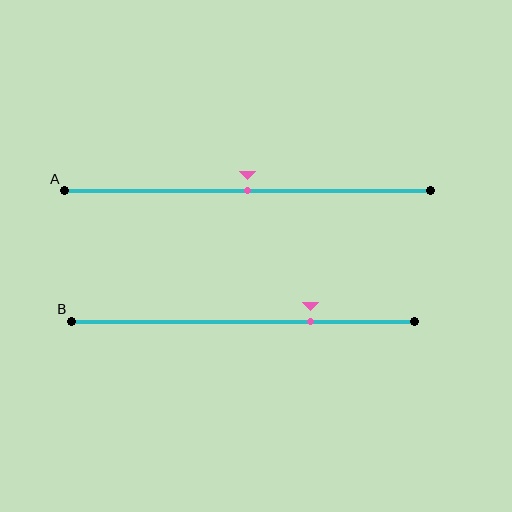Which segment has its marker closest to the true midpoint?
Segment A has its marker closest to the true midpoint.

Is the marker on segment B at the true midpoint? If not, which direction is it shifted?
No, the marker on segment B is shifted to the right by about 20% of the segment length.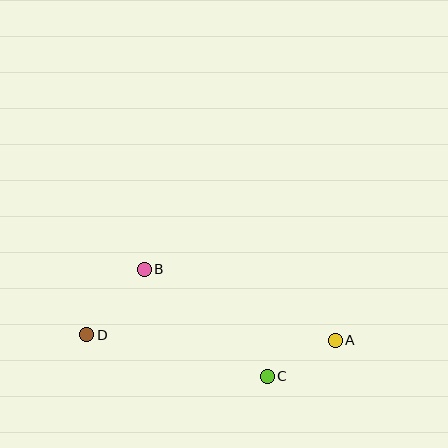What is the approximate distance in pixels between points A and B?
The distance between A and B is approximately 204 pixels.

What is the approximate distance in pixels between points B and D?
The distance between B and D is approximately 87 pixels.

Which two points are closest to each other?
Points A and C are closest to each other.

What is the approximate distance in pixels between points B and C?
The distance between B and C is approximately 163 pixels.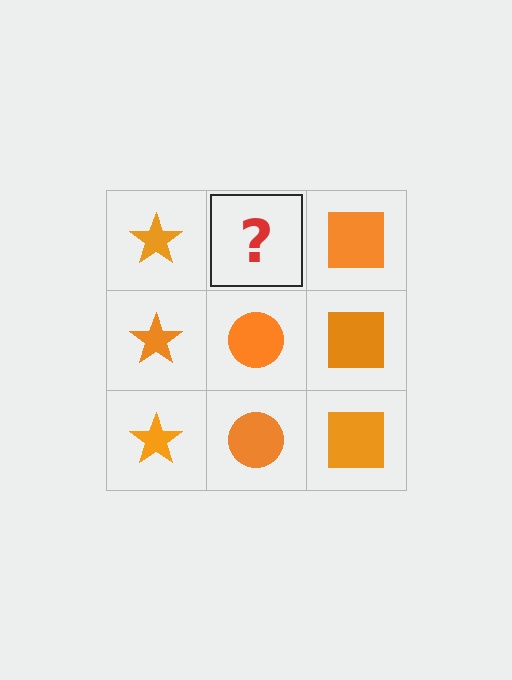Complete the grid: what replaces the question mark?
The question mark should be replaced with an orange circle.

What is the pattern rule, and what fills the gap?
The rule is that each column has a consistent shape. The gap should be filled with an orange circle.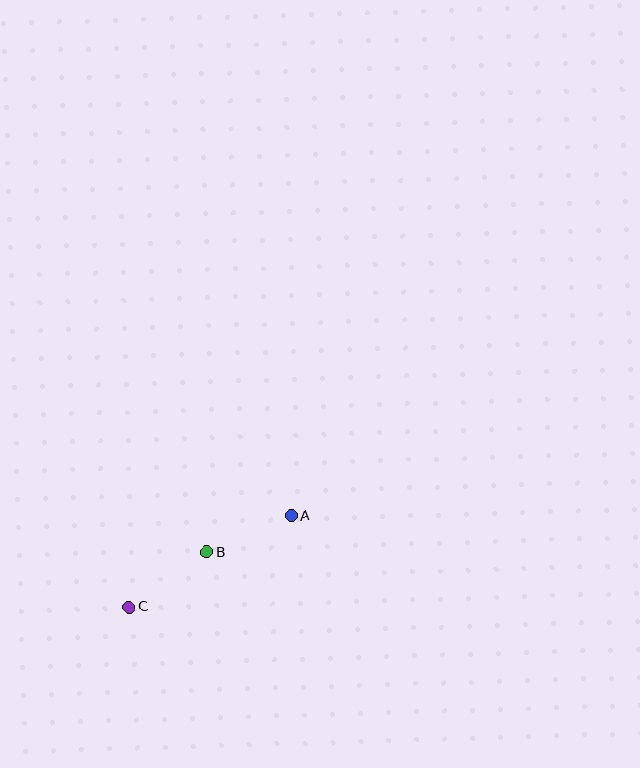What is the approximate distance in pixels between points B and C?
The distance between B and C is approximately 95 pixels.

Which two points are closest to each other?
Points A and B are closest to each other.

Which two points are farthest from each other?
Points A and C are farthest from each other.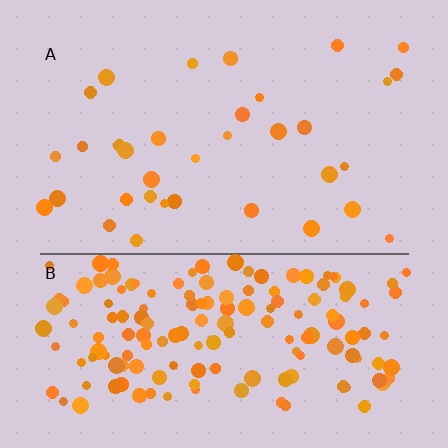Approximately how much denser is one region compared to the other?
Approximately 4.9× — region B over region A.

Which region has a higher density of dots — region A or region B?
B (the bottom).